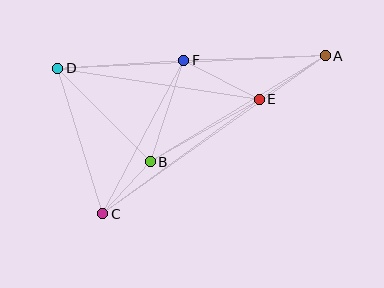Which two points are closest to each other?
Points B and C are closest to each other.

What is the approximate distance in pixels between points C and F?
The distance between C and F is approximately 174 pixels.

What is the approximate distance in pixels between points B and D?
The distance between B and D is approximately 132 pixels.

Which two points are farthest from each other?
Points A and C are farthest from each other.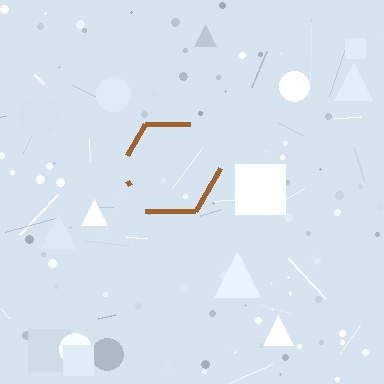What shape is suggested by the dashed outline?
The dashed outline suggests a hexagon.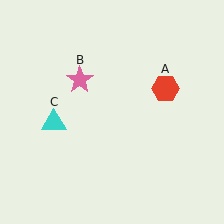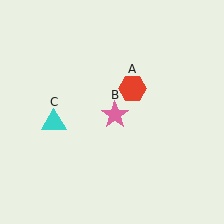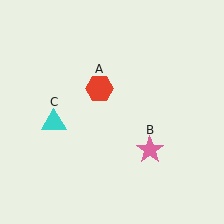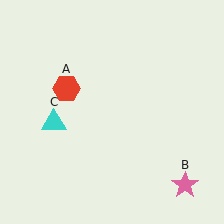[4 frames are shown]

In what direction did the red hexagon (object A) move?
The red hexagon (object A) moved left.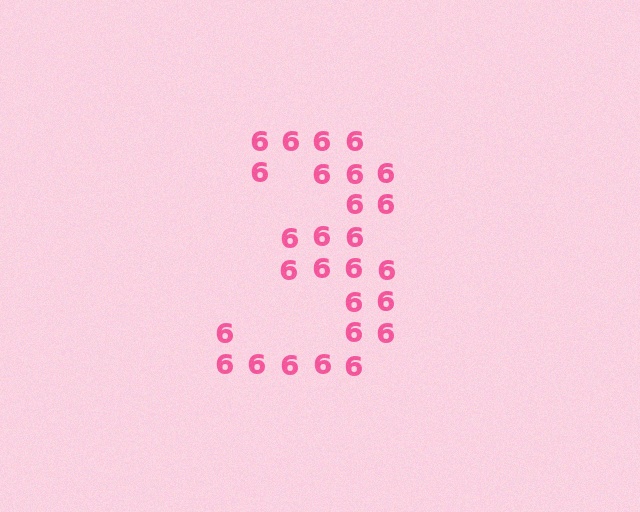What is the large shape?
The large shape is the digit 3.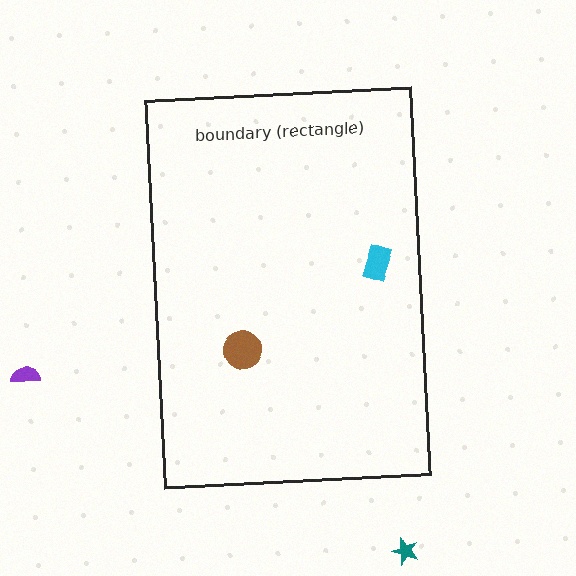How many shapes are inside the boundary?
2 inside, 2 outside.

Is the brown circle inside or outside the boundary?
Inside.